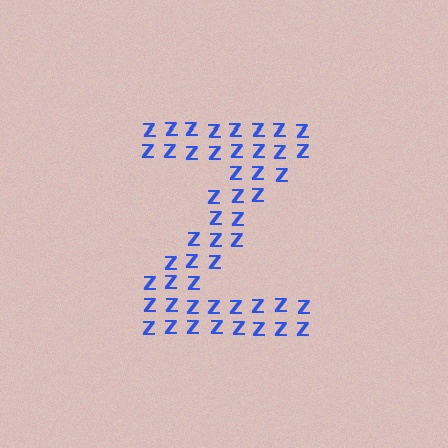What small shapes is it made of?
It is made of small letter Z's.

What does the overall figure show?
The overall figure shows the letter Z.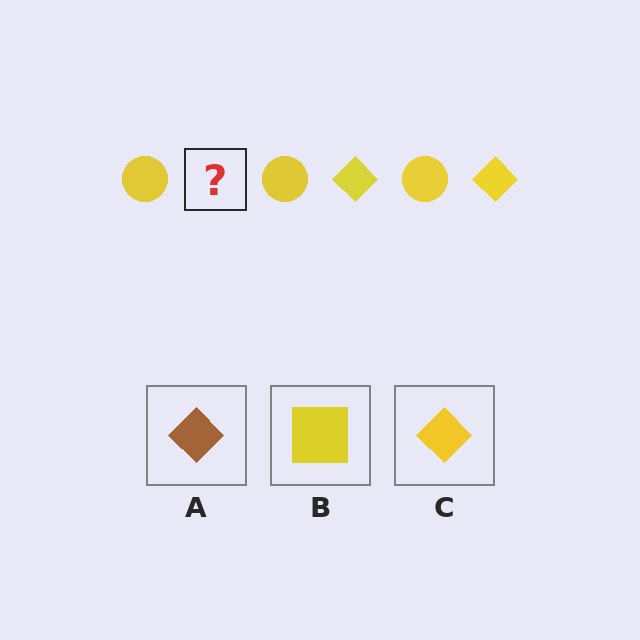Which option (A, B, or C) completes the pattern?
C.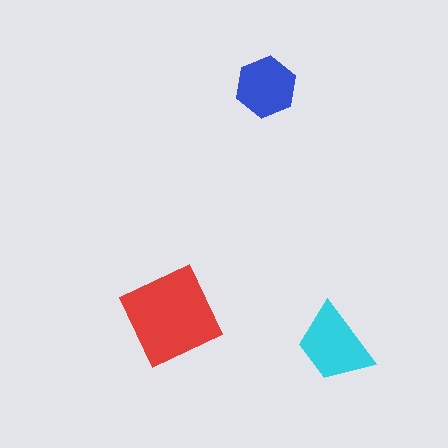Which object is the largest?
The red diamond.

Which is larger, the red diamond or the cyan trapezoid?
The red diamond.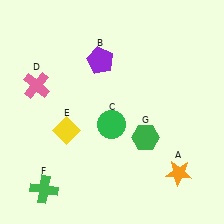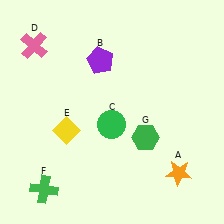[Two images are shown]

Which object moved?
The pink cross (D) moved up.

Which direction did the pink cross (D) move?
The pink cross (D) moved up.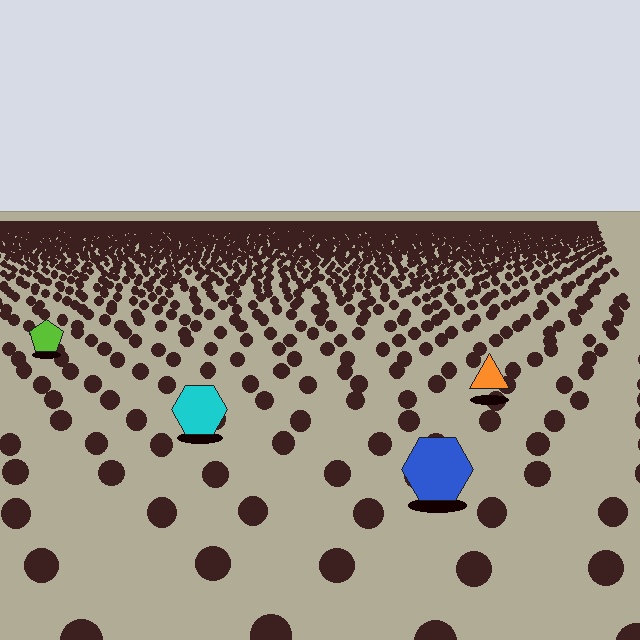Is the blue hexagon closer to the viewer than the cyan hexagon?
Yes. The blue hexagon is closer — you can tell from the texture gradient: the ground texture is coarser near it.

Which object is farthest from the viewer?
The lime pentagon is farthest from the viewer. It appears smaller and the ground texture around it is denser.